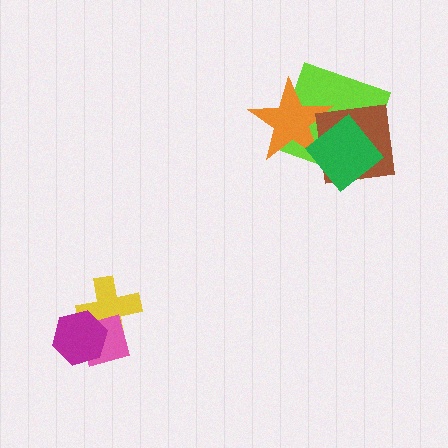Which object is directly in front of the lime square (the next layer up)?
The orange star is directly in front of the lime square.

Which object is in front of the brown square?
The green diamond is in front of the brown square.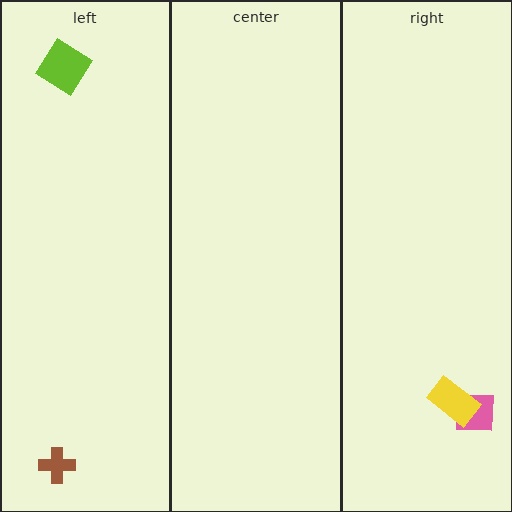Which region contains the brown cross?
The left region.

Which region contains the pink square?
The right region.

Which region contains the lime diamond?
The left region.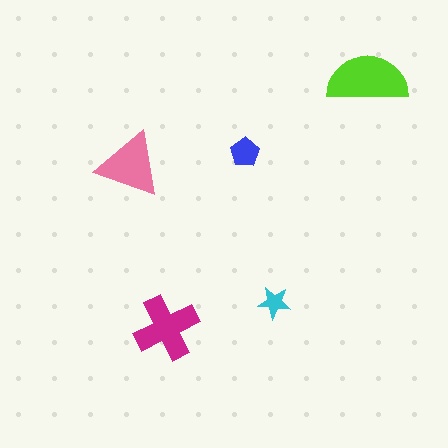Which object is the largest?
The lime semicircle.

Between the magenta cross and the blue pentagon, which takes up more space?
The magenta cross.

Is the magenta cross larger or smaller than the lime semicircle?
Smaller.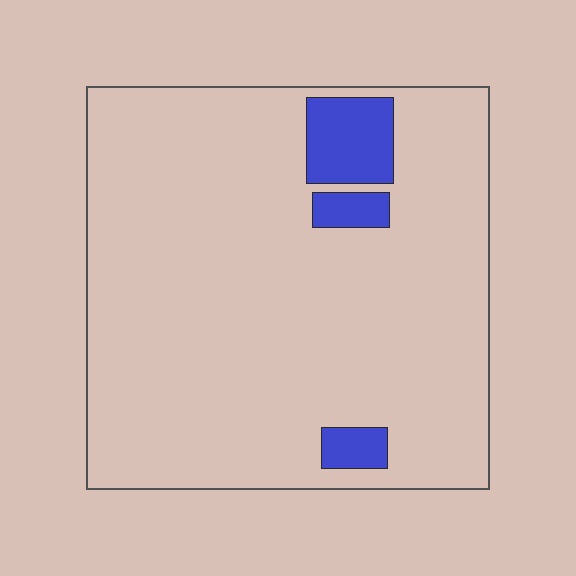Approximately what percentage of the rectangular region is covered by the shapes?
Approximately 10%.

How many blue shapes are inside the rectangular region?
3.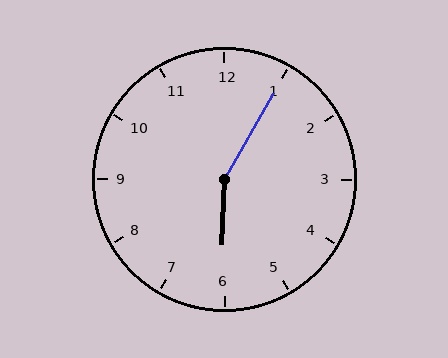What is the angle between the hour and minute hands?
Approximately 152 degrees.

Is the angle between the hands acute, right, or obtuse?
It is obtuse.